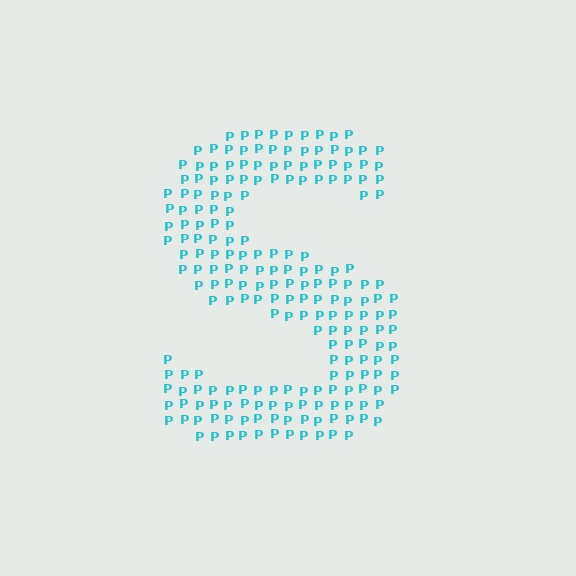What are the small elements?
The small elements are letter P's.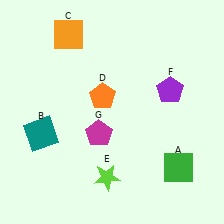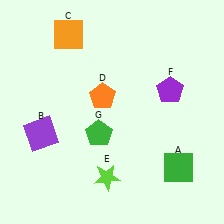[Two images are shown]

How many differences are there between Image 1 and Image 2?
There are 2 differences between the two images.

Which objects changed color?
B changed from teal to purple. G changed from magenta to green.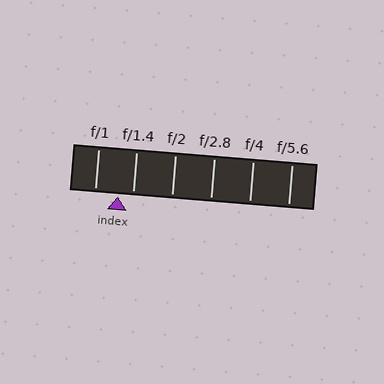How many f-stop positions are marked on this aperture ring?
There are 6 f-stop positions marked.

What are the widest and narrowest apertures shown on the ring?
The widest aperture shown is f/1 and the narrowest is f/5.6.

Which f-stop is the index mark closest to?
The index mark is closest to f/1.4.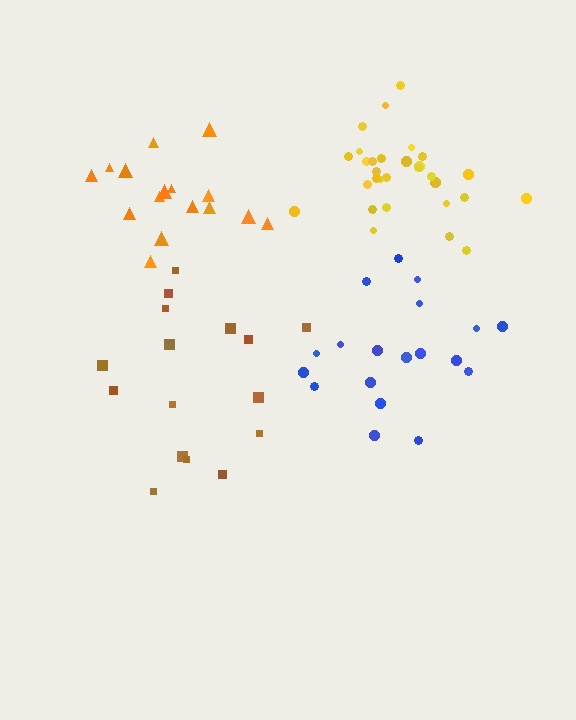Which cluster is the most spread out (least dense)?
Brown.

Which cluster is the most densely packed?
Yellow.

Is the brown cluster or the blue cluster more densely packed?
Blue.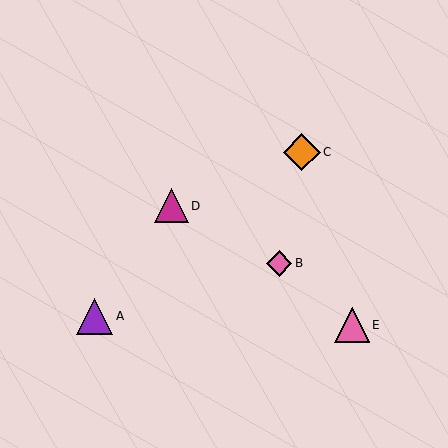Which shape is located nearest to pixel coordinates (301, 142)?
The orange diamond (labeled C) at (302, 152) is nearest to that location.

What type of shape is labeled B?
Shape B is a pink diamond.